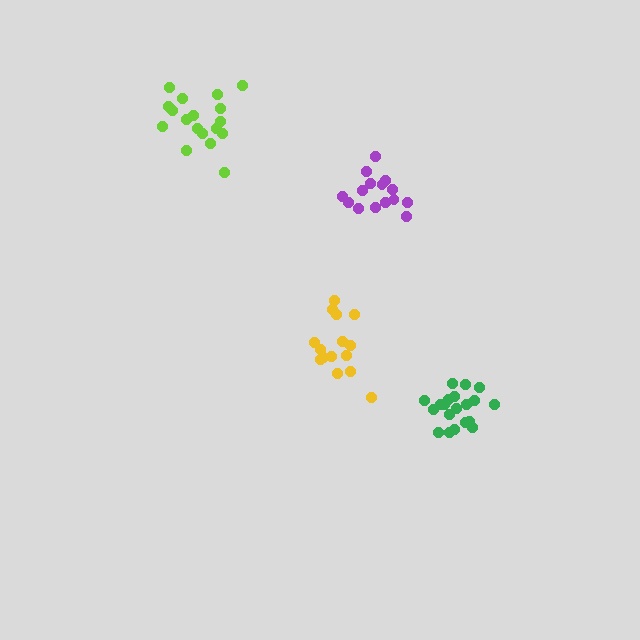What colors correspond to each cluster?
The clusters are colored: lime, yellow, green, purple.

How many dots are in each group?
Group 1: 18 dots, Group 2: 15 dots, Group 3: 20 dots, Group 4: 15 dots (68 total).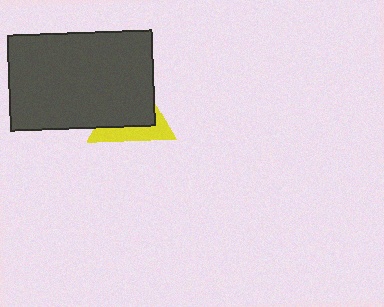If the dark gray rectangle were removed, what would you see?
You would see the complete yellow triangle.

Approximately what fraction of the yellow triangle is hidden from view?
Roughly 64% of the yellow triangle is hidden behind the dark gray rectangle.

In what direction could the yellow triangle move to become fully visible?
The yellow triangle could move toward the lower-right. That would shift it out from behind the dark gray rectangle entirely.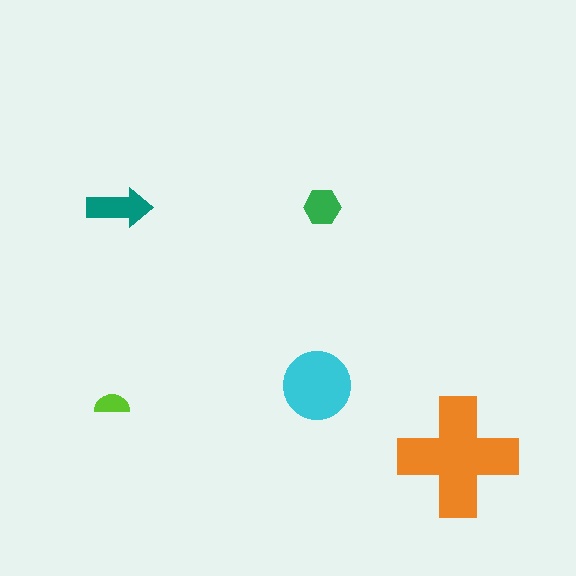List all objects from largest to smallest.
The orange cross, the cyan circle, the teal arrow, the green hexagon, the lime semicircle.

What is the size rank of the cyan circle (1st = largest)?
2nd.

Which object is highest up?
The green hexagon is topmost.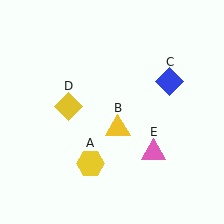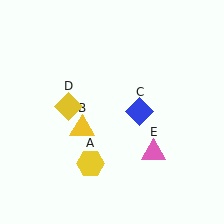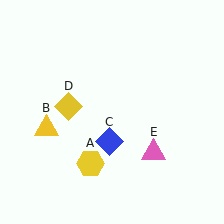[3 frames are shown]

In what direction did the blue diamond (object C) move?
The blue diamond (object C) moved down and to the left.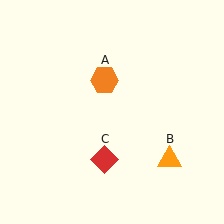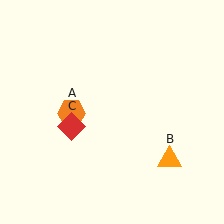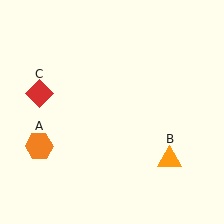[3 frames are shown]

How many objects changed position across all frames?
2 objects changed position: orange hexagon (object A), red diamond (object C).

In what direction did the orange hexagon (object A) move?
The orange hexagon (object A) moved down and to the left.